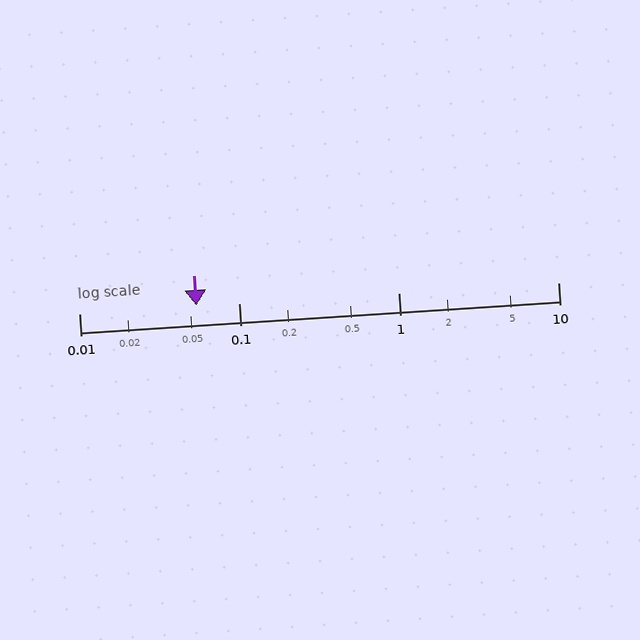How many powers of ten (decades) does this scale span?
The scale spans 3 decades, from 0.01 to 10.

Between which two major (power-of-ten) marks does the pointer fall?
The pointer is between 0.01 and 0.1.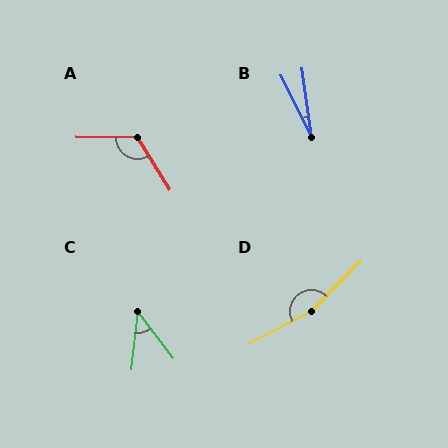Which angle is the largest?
D, at approximately 162 degrees.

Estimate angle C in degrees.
Approximately 44 degrees.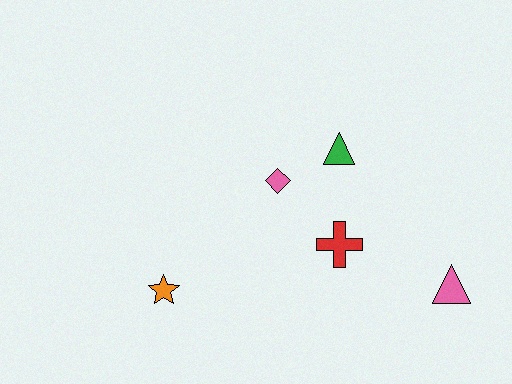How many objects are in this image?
There are 5 objects.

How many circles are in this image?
There are no circles.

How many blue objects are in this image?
There are no blue objects.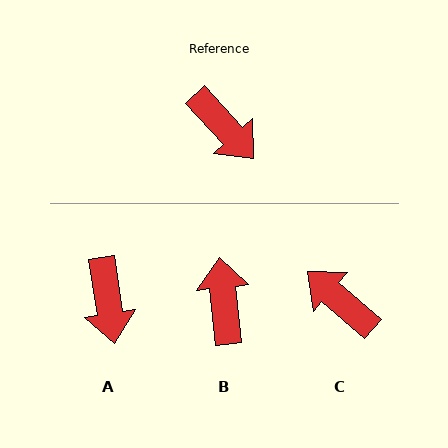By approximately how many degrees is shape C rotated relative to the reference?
Approximately 174 degrees clockwise.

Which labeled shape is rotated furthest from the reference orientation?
C, about 174 degrees away.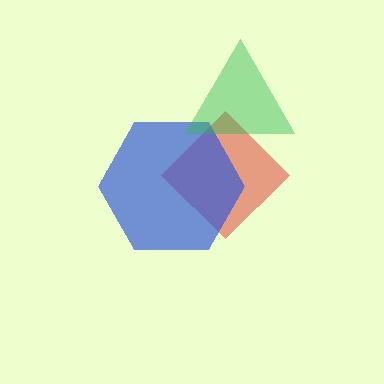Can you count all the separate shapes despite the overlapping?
Yes, there are 3 separate shapes.